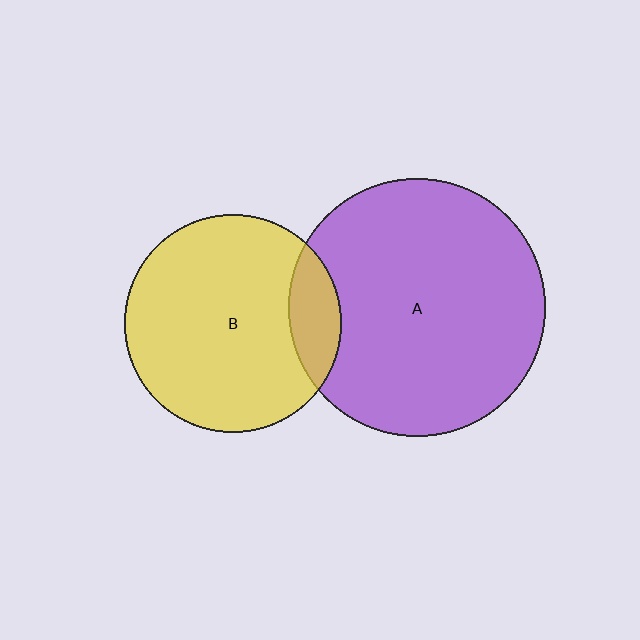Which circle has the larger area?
Circle A (purple).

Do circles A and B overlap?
Yes.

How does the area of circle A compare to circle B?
Approximately 1.4 times.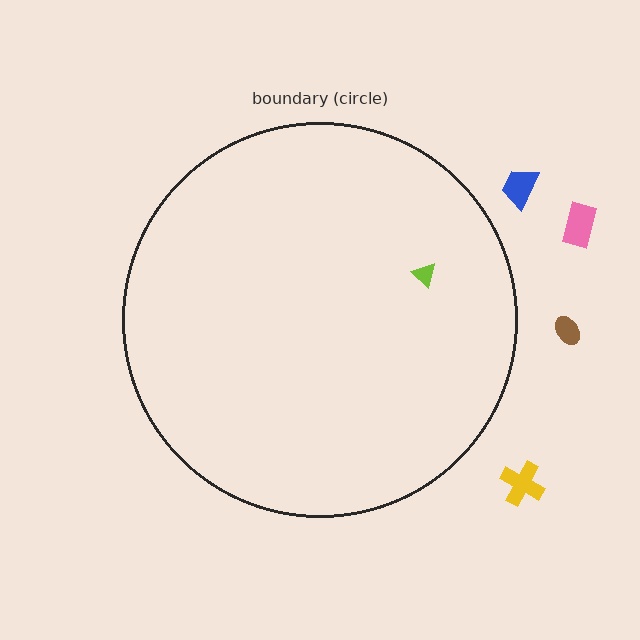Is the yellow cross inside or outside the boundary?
Outside.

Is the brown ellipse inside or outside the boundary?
Outside.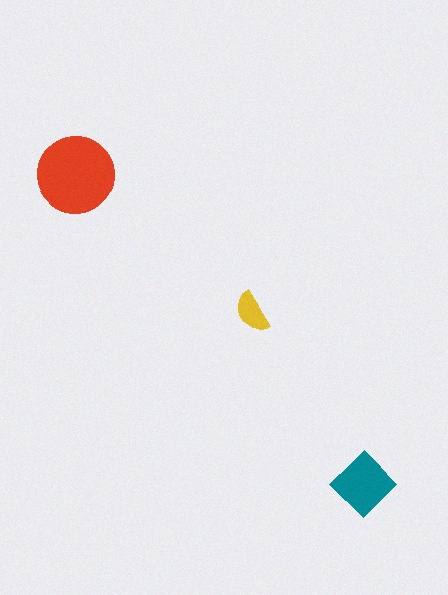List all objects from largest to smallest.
The red circle, the teal diamond, the yellow semicircle.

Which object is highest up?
The red circle is topmost.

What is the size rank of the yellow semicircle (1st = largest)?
3rd.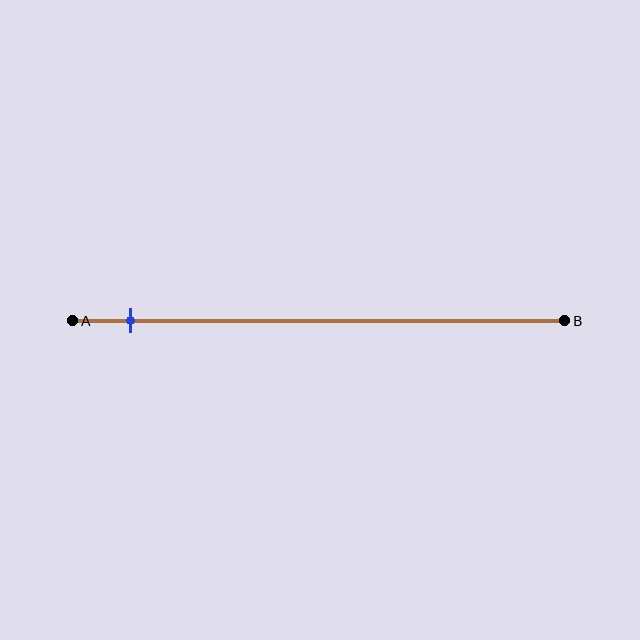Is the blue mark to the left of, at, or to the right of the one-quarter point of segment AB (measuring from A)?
The blue mark is to the left of the one-quarter point of segment AB.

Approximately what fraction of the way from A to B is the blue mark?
The blue mark is approximately 10% of the way from A to B.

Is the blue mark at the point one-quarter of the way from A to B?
No, the mark is at about 10% from A, not at the 25% one-quarter point.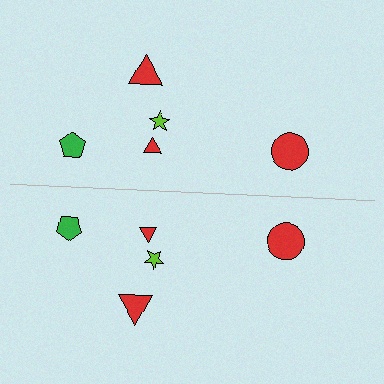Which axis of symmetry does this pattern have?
The pattern has a horizontal axis of symmetry running through the center of the image.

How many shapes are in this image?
There are 10 shapes in this image.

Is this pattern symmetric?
Yes, this pattern has bilateral (reflection) symmetry.